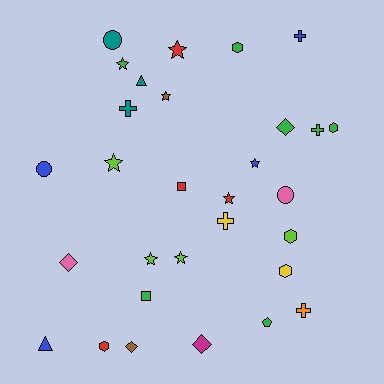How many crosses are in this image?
There are 5 crosses.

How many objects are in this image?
There are 30 objects.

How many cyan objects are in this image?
There are no cyan objects.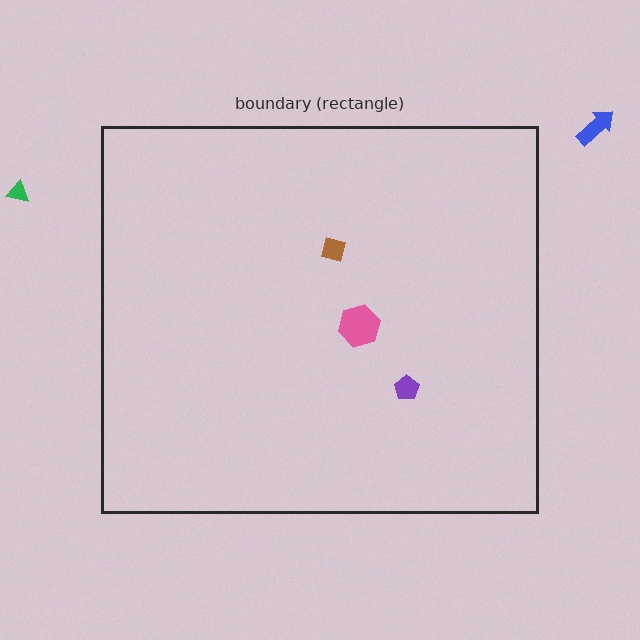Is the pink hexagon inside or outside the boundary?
Inside.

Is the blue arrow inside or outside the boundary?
Outside.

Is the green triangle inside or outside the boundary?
Outside.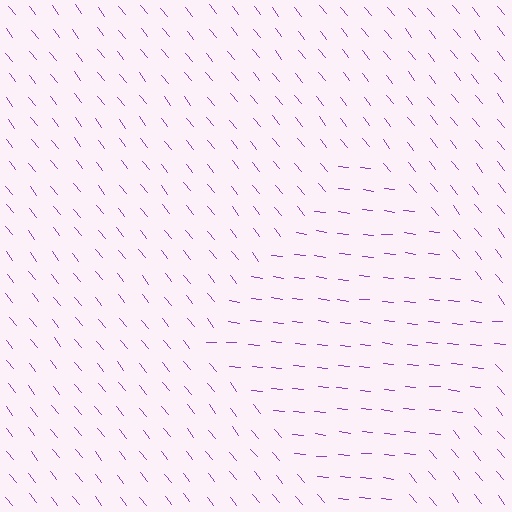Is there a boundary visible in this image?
Yes, there is a texture boundary formed by a change in line orientation.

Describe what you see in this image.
The image is filled with small purple line segments. A diamond region in the image has lines oriented differently from the surrounding lines, creating a visible texture boundary.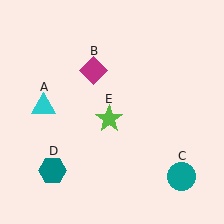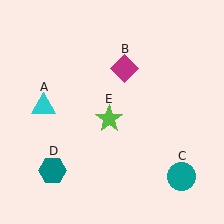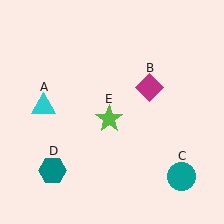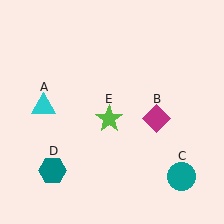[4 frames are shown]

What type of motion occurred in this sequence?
The magenta diamond (object B) rotated clockwise around the center of the scene.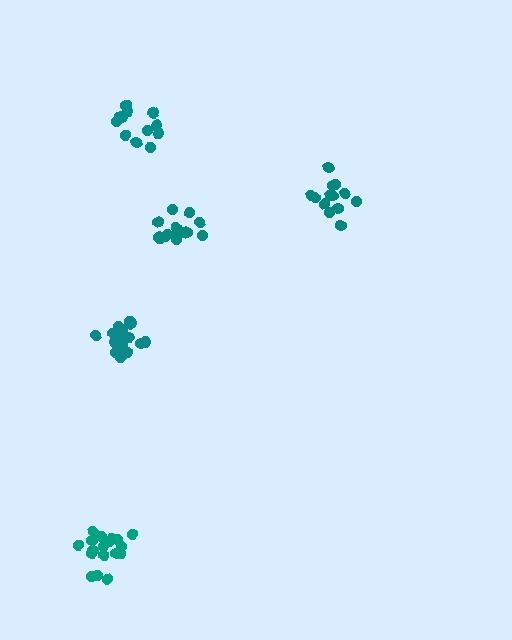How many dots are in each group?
Group 1: 18 dots, Group 2: 18 dots, Group 3: 12 dots, Group 4: 14 dots, Group 5: 13 dots (75 total).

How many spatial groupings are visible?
There are 5 spatial groupings.